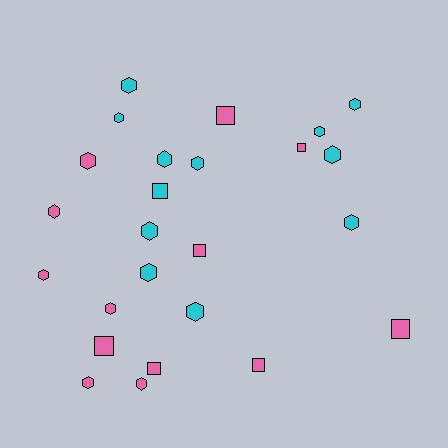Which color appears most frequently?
Pink, with 13 objects.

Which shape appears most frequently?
Hexagon, with 17 objects.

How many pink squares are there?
There are 7 pink squares.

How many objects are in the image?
There are 25 objects.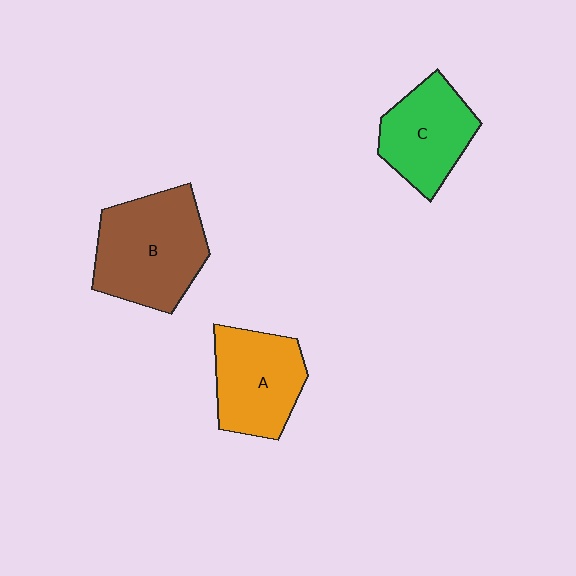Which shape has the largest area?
Shape B (brown).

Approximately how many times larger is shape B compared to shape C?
Approximately 1.4 times.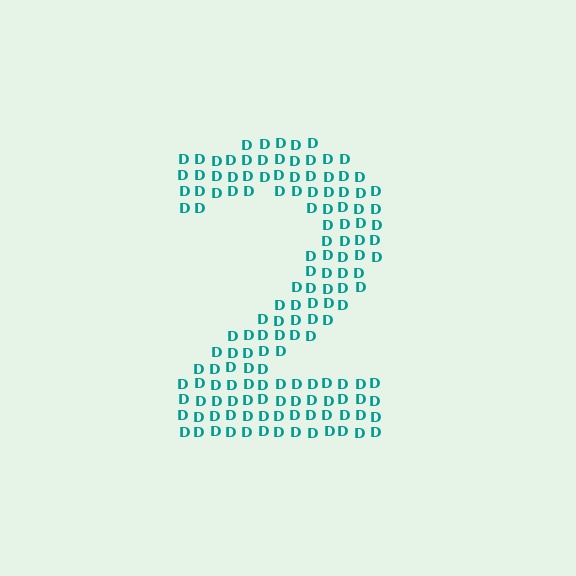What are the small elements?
The small elements are letter D's.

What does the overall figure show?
The overall figure shows the digit 2.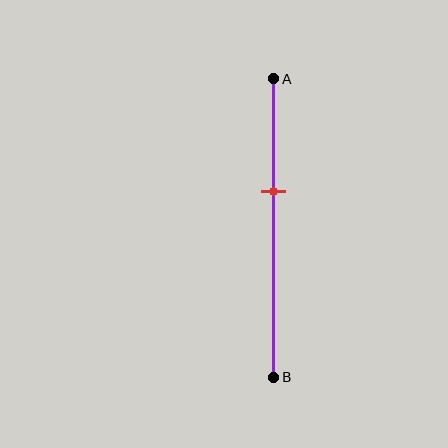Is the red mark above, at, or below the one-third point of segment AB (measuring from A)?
The red mark is below the one-third point of segment AB.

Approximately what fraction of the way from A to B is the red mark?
The red mark is approximately 40% of the way from A to B.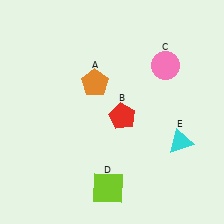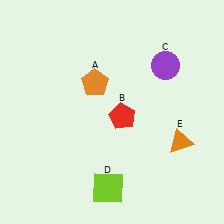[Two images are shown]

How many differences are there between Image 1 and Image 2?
There are 2 differences between the two images.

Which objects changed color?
C changed from pink to purple. E changed from cyan to orange.